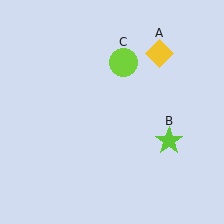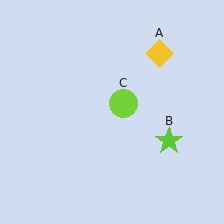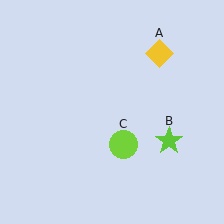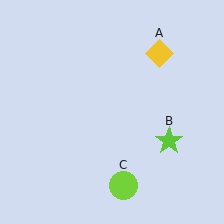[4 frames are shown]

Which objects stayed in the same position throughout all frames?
Yellow diamond (object A) and lime star (object B) remained stationary.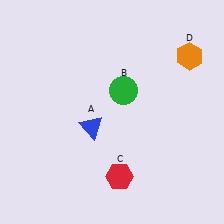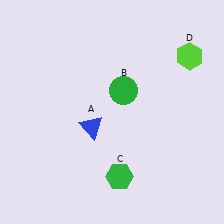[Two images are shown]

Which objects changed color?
C changed from red to green. D changed from orange to lime.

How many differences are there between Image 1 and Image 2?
There are 2 differences between the two images.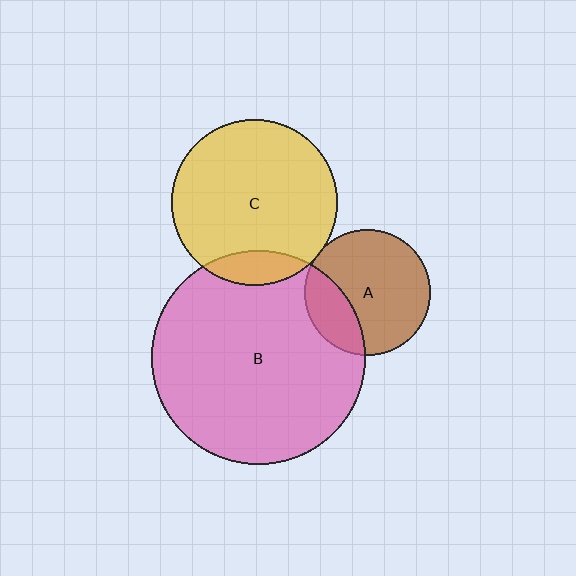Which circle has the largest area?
Circle B (pink).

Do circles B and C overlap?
Yes.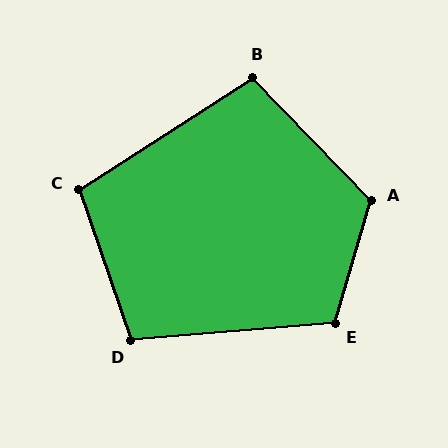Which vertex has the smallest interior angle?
B, at approximately 101 degrees.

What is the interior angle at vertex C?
Approximately 104 degrees (obtuse).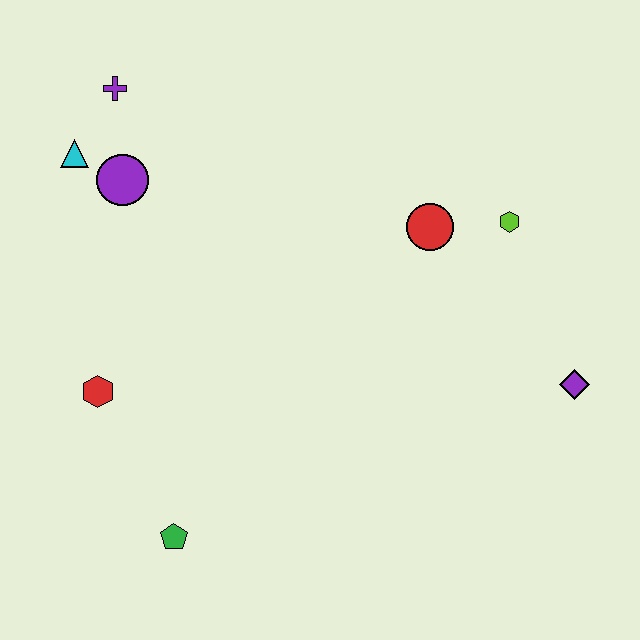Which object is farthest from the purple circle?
The purple diamond is farthest from the purple circle.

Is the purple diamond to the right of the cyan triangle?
Yes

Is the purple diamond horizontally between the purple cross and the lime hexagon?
No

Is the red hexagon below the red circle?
Yes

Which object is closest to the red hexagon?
The green pentagon is closest to the red hexagon.